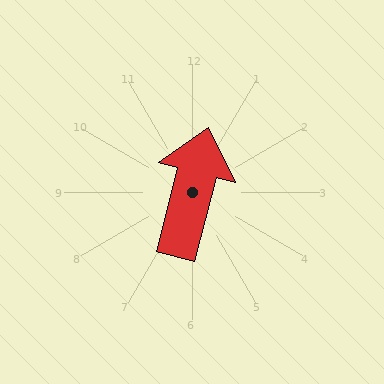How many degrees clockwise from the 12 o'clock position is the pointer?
Approximately 14 degrees.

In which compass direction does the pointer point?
North.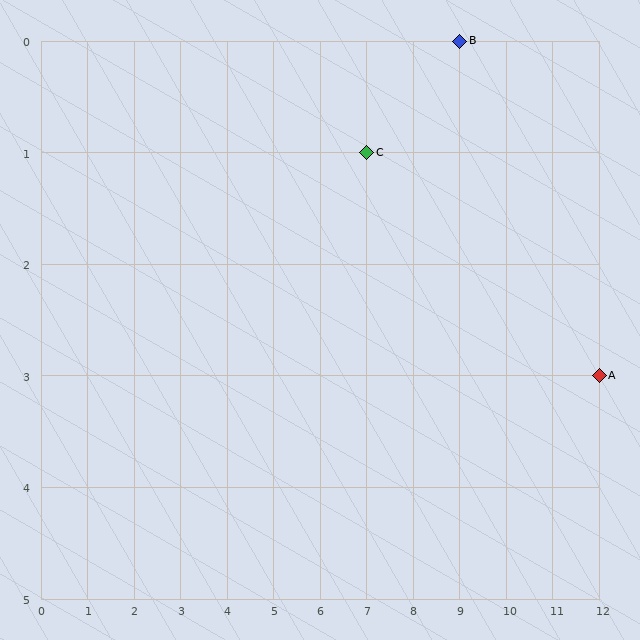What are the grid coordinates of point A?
Point A is at grid coordinates (12, 3).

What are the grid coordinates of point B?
Point B is at grid coordinates (9, 0).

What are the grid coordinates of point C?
Point C is at grid coordinates (7, 1).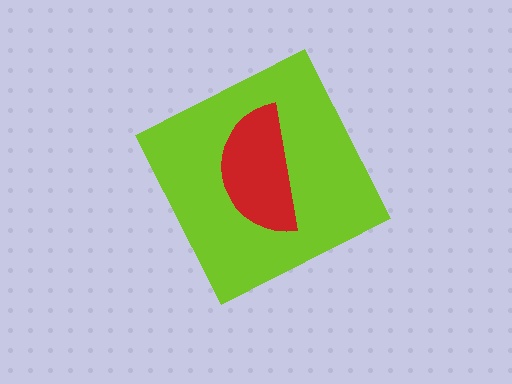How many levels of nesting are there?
2.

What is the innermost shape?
The red semicircle.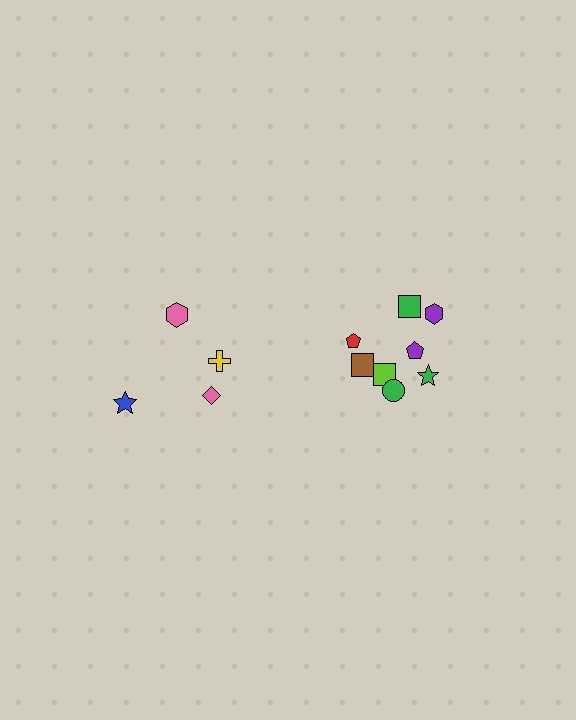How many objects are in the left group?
There are 4 objects.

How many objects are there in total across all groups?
There are 12 objects.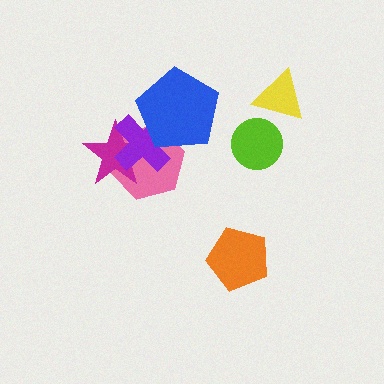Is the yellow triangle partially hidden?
No, no other shape covers it.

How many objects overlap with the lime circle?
0 objects overlap with the lime circle.